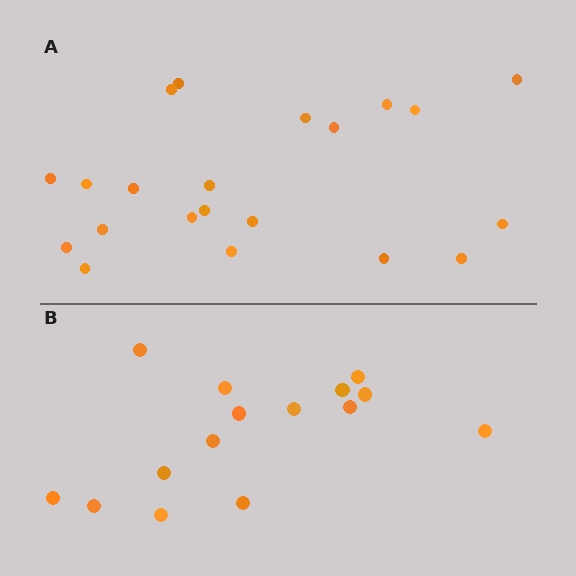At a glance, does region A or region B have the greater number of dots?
Region A (the top region) has more dots.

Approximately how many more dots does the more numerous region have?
Region A has about 6 more dots than region B.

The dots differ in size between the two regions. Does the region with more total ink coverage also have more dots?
No. Region B has more total ink coverage because its dots are larger, but region A actually contains more individual dots. Total area can be misleading — the number of items is what matters here.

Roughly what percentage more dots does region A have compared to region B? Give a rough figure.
About 40% more.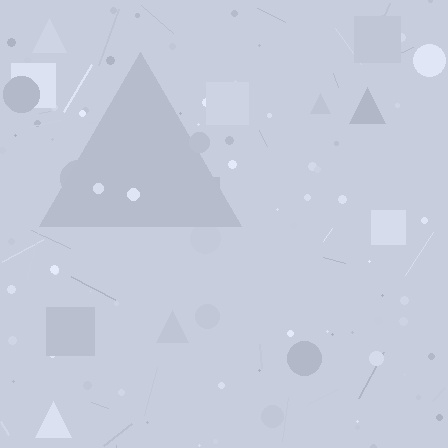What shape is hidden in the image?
A triangle is hidden in the image.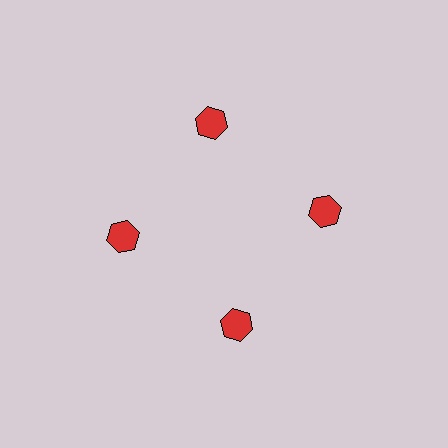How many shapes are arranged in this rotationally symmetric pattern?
There are 4 shapes, arranged in 4 groups of 1.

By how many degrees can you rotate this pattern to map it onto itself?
The pattern maps onto itself every 90 degrees of rotation.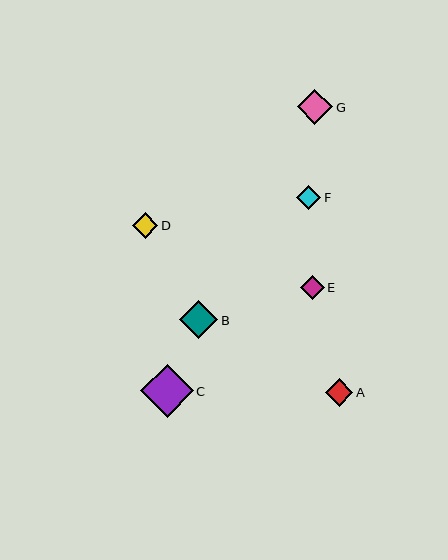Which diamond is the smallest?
Diamond F is the smallest with a size of approximately 24 pixels.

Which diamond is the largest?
Diamond C is the largest with a size of approximately 53 pixels.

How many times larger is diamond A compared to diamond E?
Diamond A is approximately 1.1 times the size of diamond E.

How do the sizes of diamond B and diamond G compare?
Diamond B and diamond G are approximately the same size.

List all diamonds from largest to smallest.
From largest to smallest: C, B, G, A, D, E, F.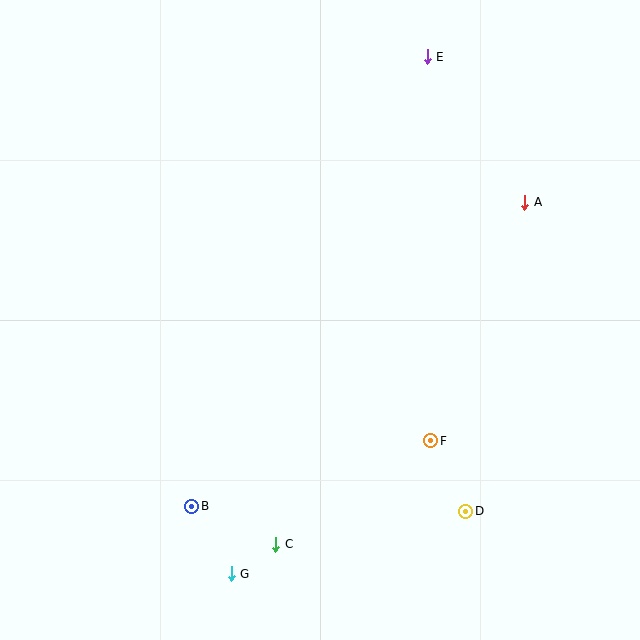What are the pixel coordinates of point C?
Point C is at (276, 544).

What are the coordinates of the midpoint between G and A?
The midpoint between G and A is at (378, 388).